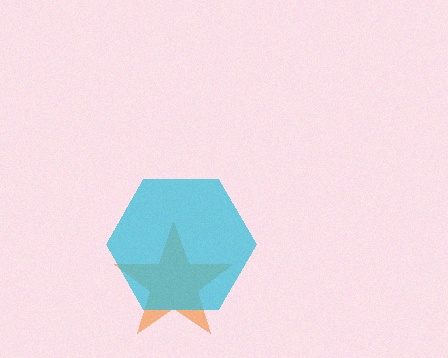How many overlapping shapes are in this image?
There are 2 overlapping shapes in the image.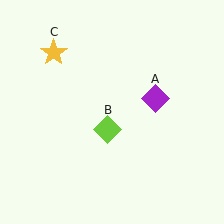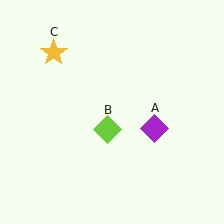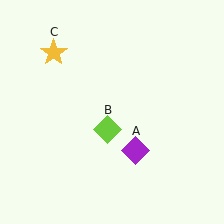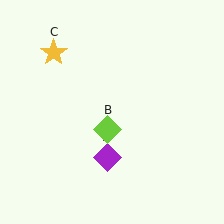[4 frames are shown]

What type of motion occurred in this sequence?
The purple diamond (object A) rotated clockwise around the center of the scene.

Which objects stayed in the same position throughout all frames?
Lime diamond (object B) and yellow star (object C) remained stationary.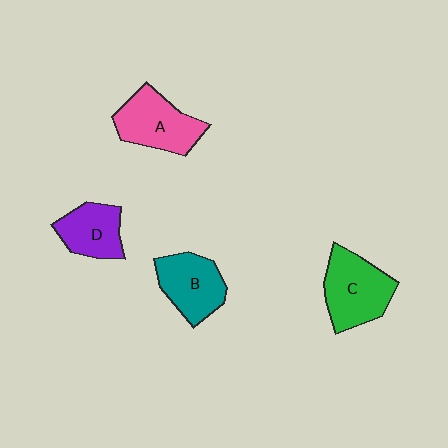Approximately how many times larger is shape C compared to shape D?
Approximately 1.4 times.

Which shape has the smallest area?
Shape D (purple).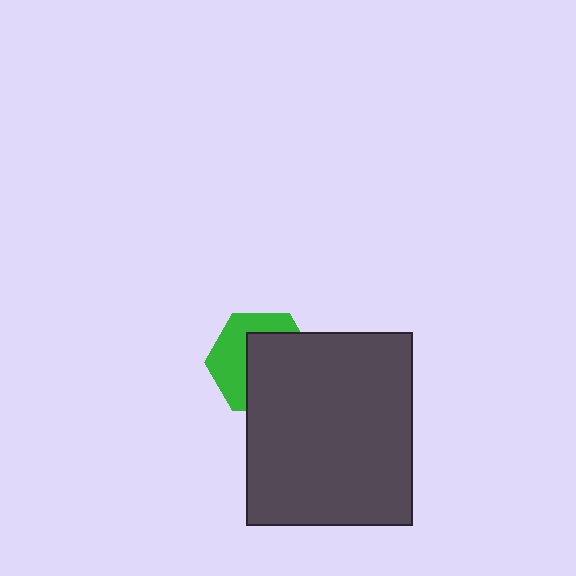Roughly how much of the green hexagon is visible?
A small part of it is visible (roughly 43%).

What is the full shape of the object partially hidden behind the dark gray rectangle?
The partially hidden object is a green hexagon.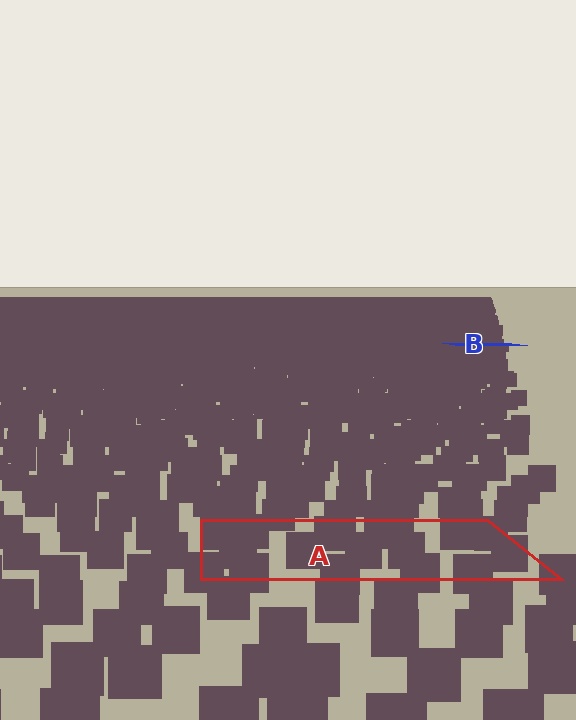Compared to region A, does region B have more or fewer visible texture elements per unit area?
Region B has more texture elements per unit area — they are packed more densely because it is farther away.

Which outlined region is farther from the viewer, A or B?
Region B is farther from the viewer — the texture elements inside it appear smaller and more densely packed.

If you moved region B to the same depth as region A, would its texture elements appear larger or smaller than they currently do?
They would appear larger. At a closer depth, the same texture elements are projected at a bigger on-screen size.